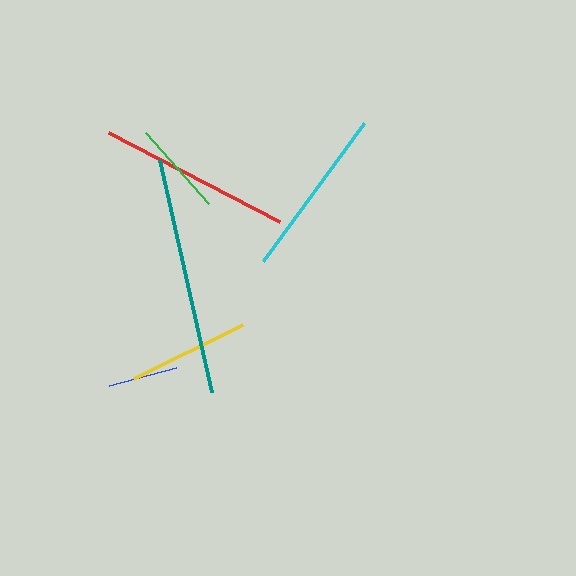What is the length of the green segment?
The green segment is approximately 95 pixels long.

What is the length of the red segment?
The red segment is approximately 193 pixels long.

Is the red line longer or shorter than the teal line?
The teal line is longer than the red line.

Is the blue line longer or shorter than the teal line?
The teal line is longer than the blue line.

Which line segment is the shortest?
The blue line is the shortest at approximately 70 pixels.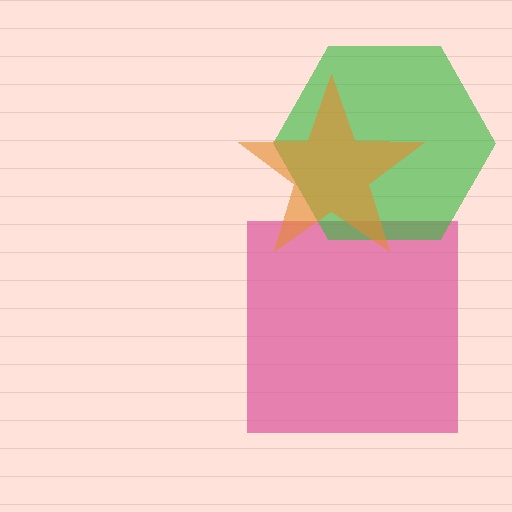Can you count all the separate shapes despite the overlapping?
Yes, there are 3 separate shapes.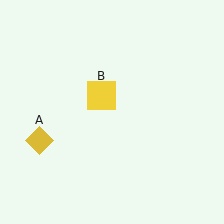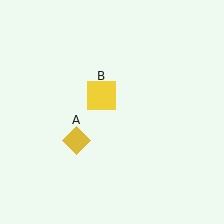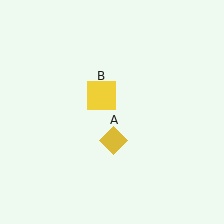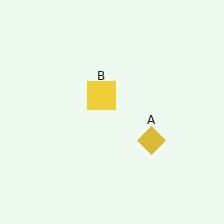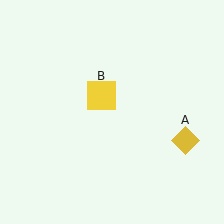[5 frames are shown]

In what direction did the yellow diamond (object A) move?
The yellow diamond (object A) moved right.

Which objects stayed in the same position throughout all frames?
Yellow square (object B) remained stationary.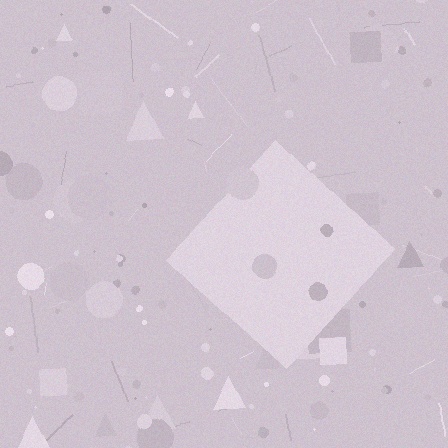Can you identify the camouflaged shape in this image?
The camouflaged shape is a diamond.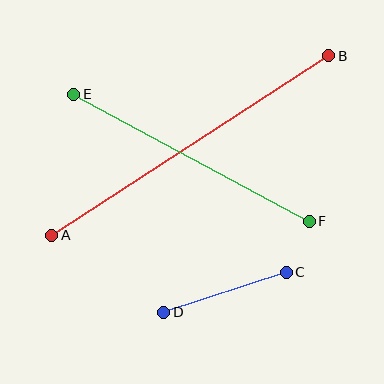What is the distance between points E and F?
The distance is approximately 267 pixels.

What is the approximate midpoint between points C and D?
The midpoint is at approximately (225, 292) pixels.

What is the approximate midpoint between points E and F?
The midpoint is at approximately (191, 158) pixels.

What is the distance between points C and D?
The distance is approximately 129 pixels.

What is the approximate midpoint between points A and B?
The midpoint is at approximately (190, 145) pixels.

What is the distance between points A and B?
The distance is approximately 330 pixels.